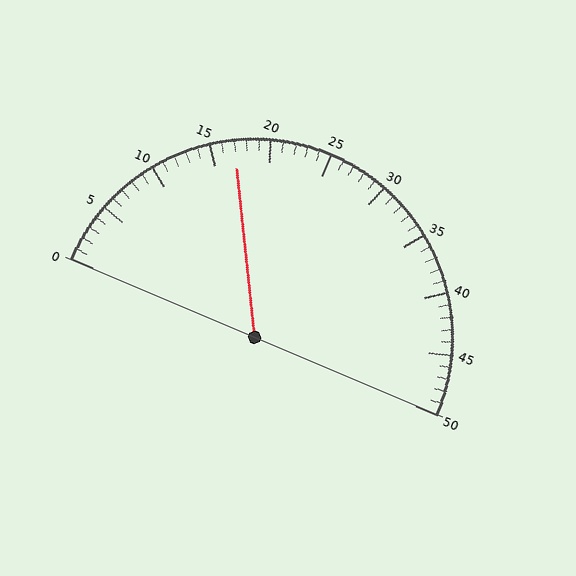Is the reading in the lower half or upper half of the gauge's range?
The reading is in the lower half of the range (0 to 50).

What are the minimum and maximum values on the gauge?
The gauge ranges from 0 to 50.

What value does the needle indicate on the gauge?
The needle indicates approximately 17.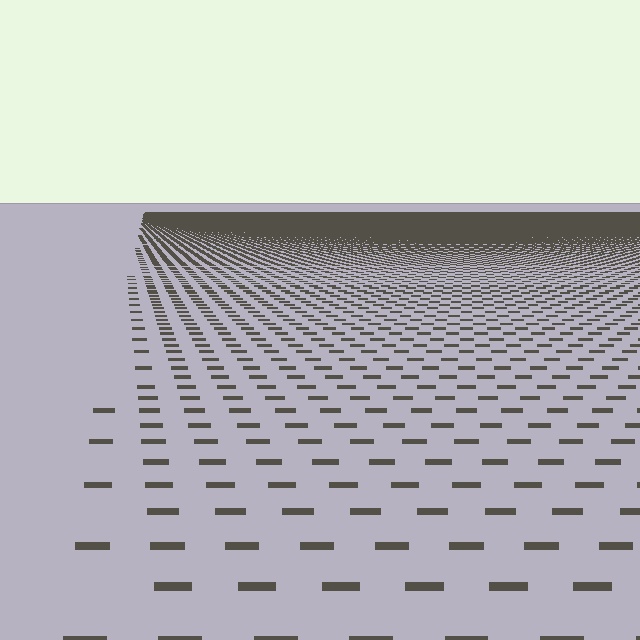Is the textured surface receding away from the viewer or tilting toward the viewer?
The surface is receding away from the viewer. Texture elements get smaller and denser toward the top.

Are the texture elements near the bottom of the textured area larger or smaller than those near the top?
Larger. Near the bottom, elements are closer to the viewer and appear at a bigger on-screen size.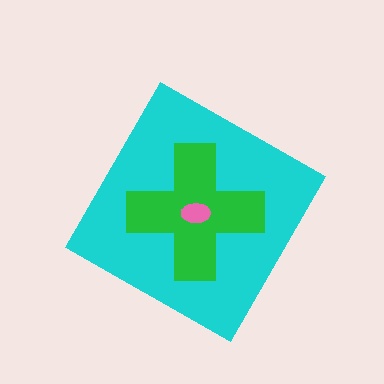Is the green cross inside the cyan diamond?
Yes.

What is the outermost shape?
The cyan diamond.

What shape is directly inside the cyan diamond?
The green cross.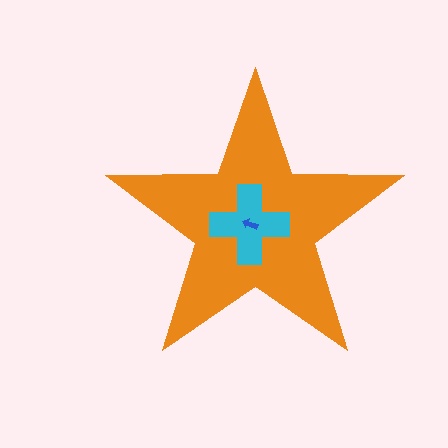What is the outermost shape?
The orange star.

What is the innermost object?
The blue arrow.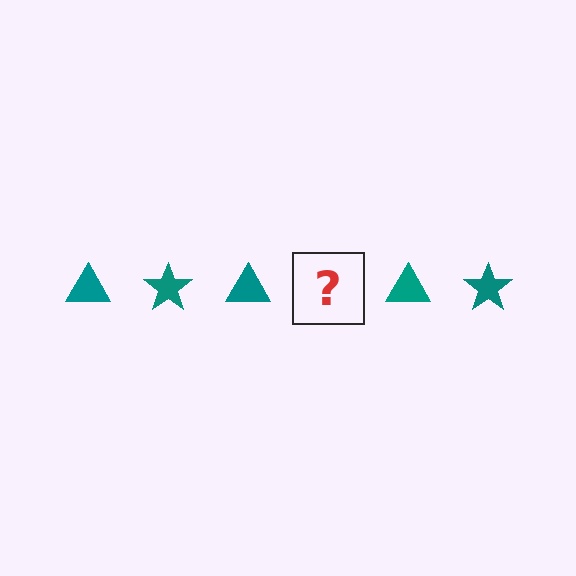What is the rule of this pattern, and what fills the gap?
The rule is that the pattern cycles through triangle, star shapes in teal. The gap should be filled with a teal star.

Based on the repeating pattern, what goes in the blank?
The blank should be a teal star.